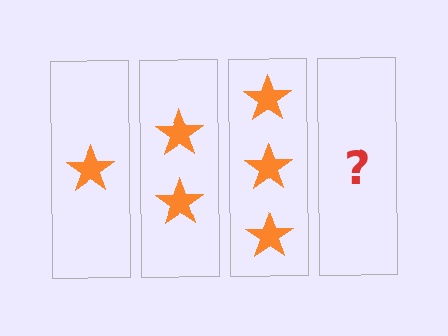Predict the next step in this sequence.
The next step is 4 stars.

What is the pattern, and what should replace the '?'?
The pattern is that each step adds one more star. The '?' should be 4 stars.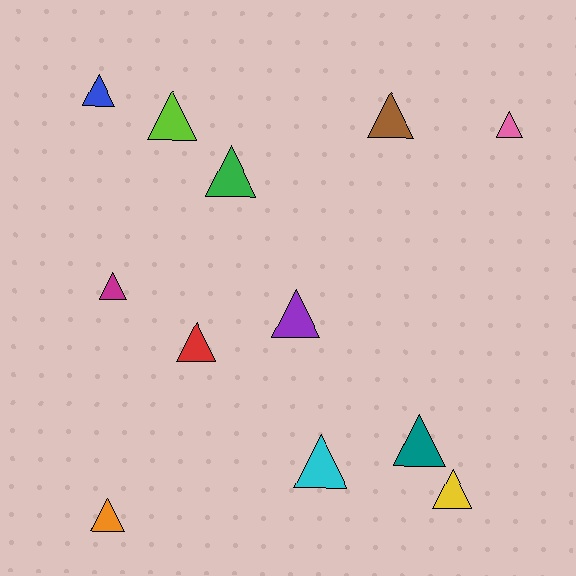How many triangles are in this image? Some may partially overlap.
There are 12 triangles.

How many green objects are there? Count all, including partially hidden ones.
There is 1 green object.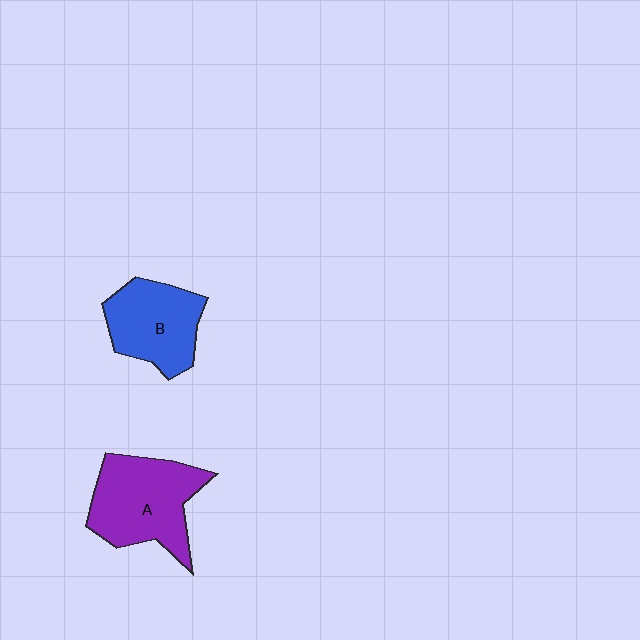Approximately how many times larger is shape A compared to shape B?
Approximately 1.3 times.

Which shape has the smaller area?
Shape B (blue).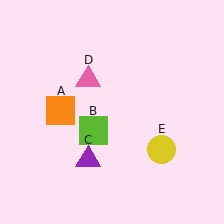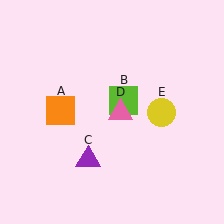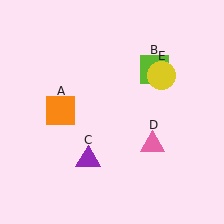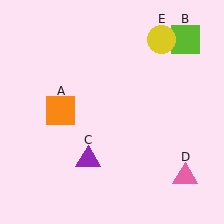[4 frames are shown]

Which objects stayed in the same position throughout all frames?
Orange square (object A) and purple triangle (object C) remained stationary.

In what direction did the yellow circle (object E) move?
The yellow circle (object E) moved up.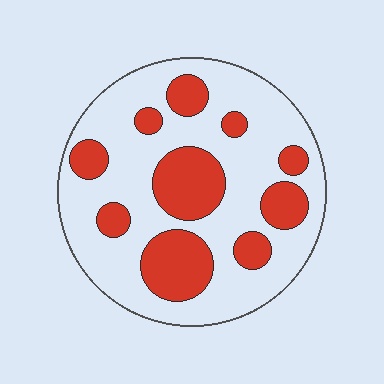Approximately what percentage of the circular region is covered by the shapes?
Approximately 30%.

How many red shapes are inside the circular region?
10.